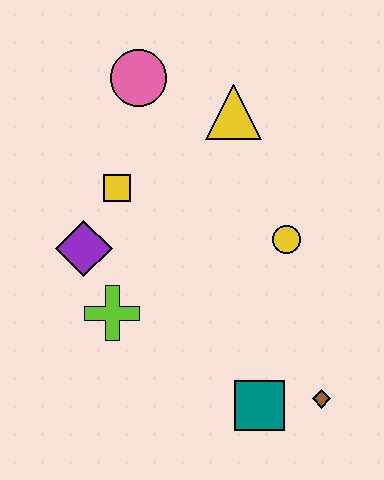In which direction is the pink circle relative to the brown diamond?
The pink circle is above the brown diamond.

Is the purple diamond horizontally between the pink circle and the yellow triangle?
No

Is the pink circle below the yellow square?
No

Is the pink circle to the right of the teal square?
No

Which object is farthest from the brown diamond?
The pink circle is farthest from the brown diamond.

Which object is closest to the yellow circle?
The yellow triangle is closest to the yellow circle.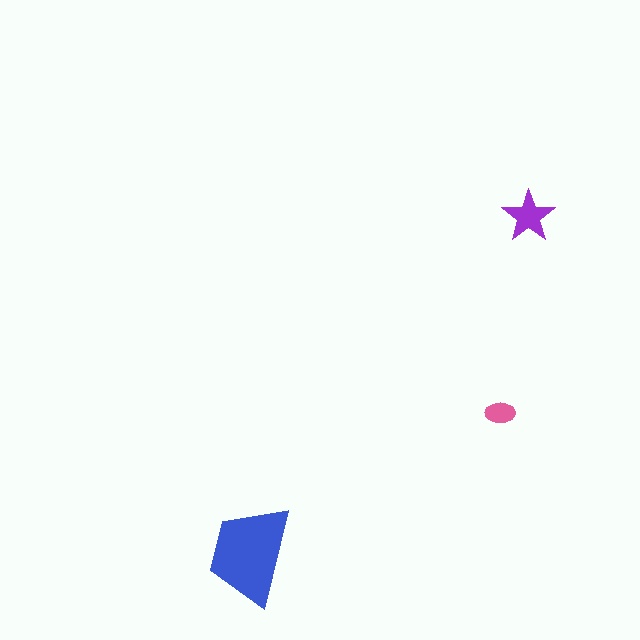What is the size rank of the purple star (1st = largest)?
2nd.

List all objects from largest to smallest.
The blue trapezoid, the purple star, the pink ellipse.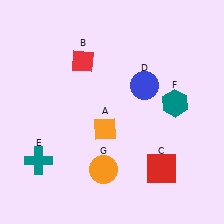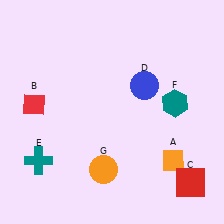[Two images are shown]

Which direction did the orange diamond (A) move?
The orange diamond (A) moved right.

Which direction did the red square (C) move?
The red square (C) moved right.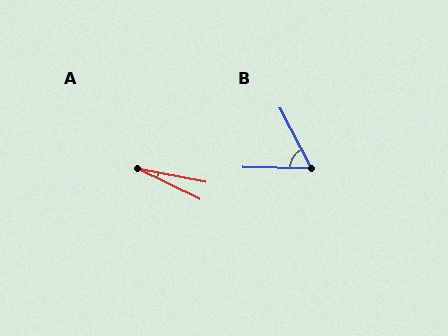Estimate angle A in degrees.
Approximately 15 degrees.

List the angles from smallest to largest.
A (15°), B (61°).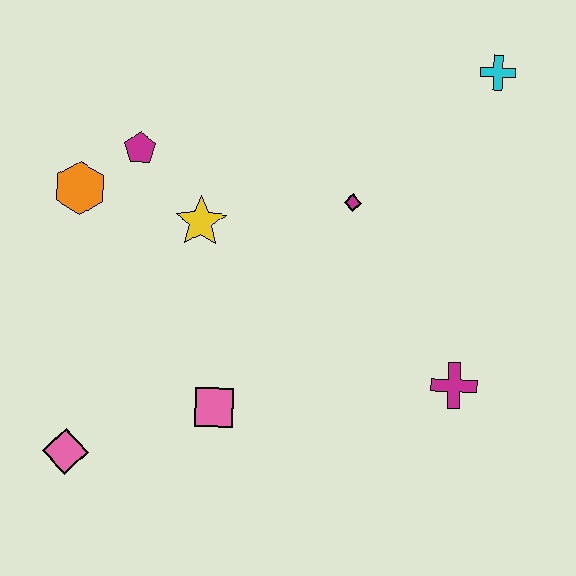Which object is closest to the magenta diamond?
The yellow star is closest to the magenta diamond.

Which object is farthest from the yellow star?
The cyan cross is farthest from the yellow star.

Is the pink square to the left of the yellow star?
No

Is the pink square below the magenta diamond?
Yes